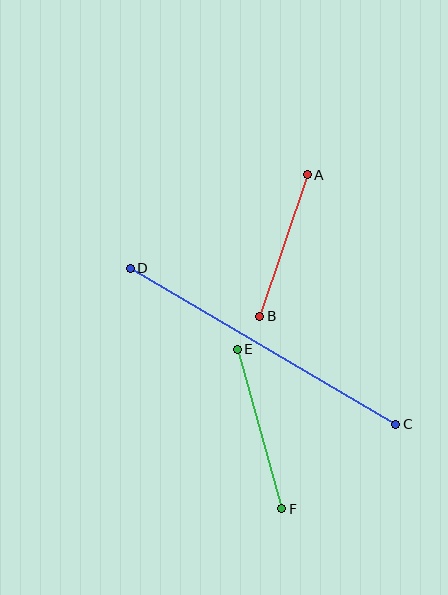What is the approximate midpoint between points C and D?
The midpoint is at approximately (263, 346) pixels.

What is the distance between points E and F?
The distance is approximately 166 pixels.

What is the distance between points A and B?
The distance is approximately 149 pixels.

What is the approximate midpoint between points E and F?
The midpoint is at approximately (260, 429) pixels.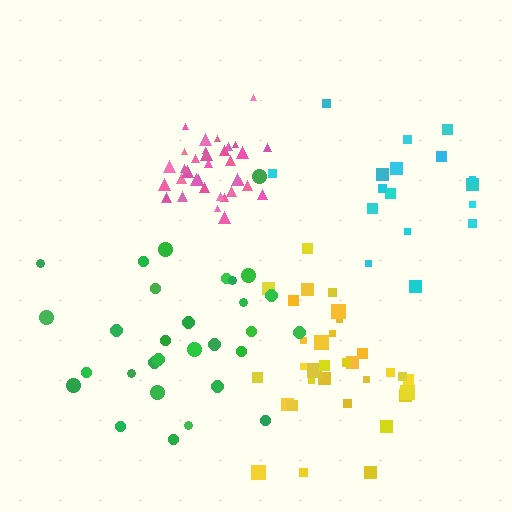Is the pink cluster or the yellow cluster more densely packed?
Pink.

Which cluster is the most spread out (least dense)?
Green.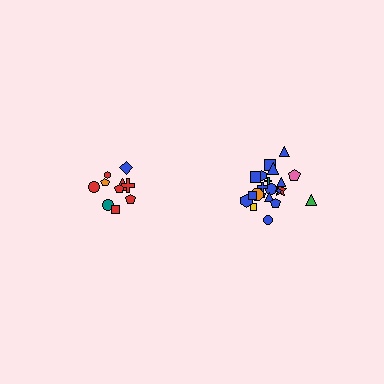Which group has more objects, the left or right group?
The right group.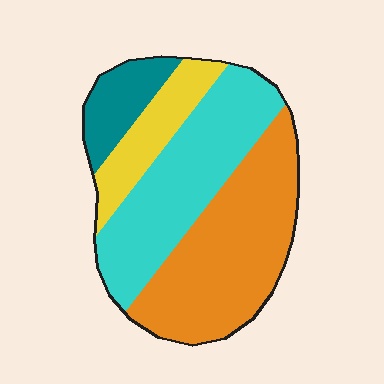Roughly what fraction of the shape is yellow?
Yellow covers about 15% of the shape.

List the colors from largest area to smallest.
From largest to smallest: orange, cyan, yellow, teal.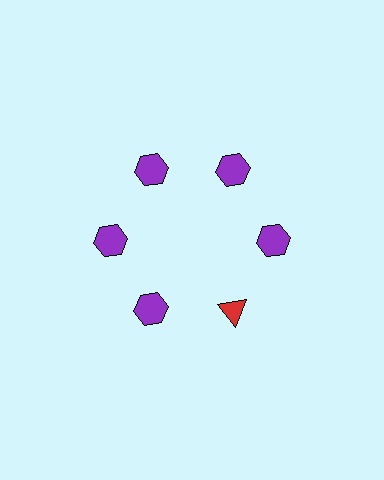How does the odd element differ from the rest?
It differs in both color (red instead of purple) and shape (triangle instead of hexagon).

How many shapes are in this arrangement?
There are 6 shapes arranged in a ring pattern.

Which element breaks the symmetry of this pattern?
The red triangle at roughly the 5 o'clock position breaks the symmetry. All other shapes are purple hexagons.